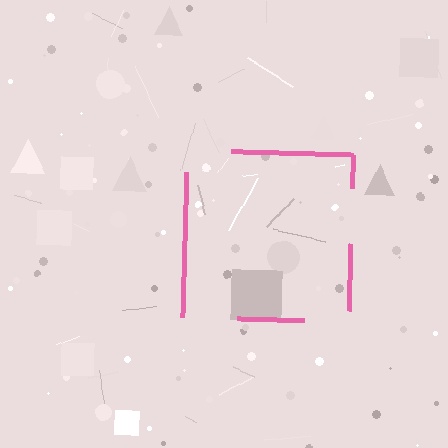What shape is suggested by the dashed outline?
The dashed outline suggests a square.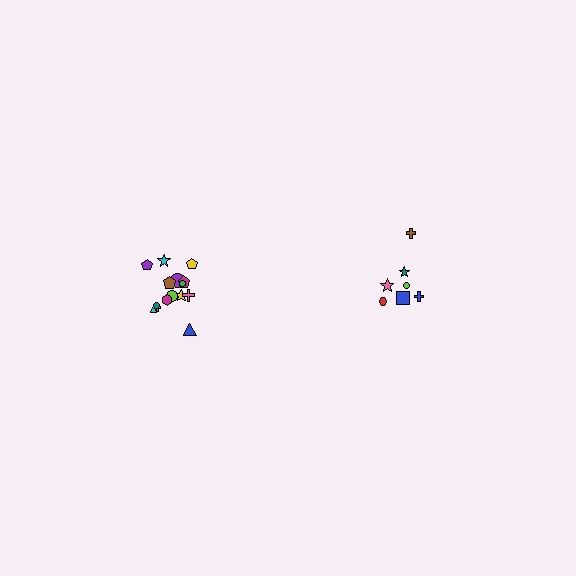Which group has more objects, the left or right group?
The left group.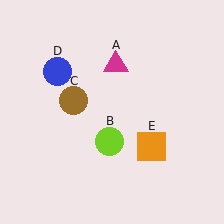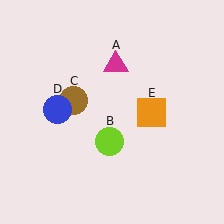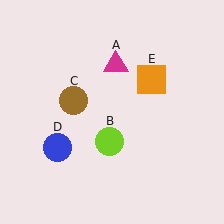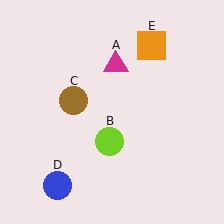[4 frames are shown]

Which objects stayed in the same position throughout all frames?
Magenta triangle (object A) and lime circle (object B) and brown circle (object C) remained stationary.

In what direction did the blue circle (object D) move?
The blue circle (object D) moved down.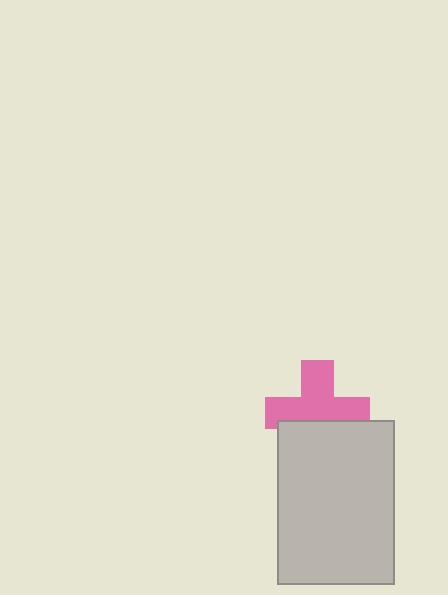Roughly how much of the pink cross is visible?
About half of it is visible (roughly 64%).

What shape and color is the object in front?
The object in front is a light gray rectangle.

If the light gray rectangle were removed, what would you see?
You would see the complete pink cross.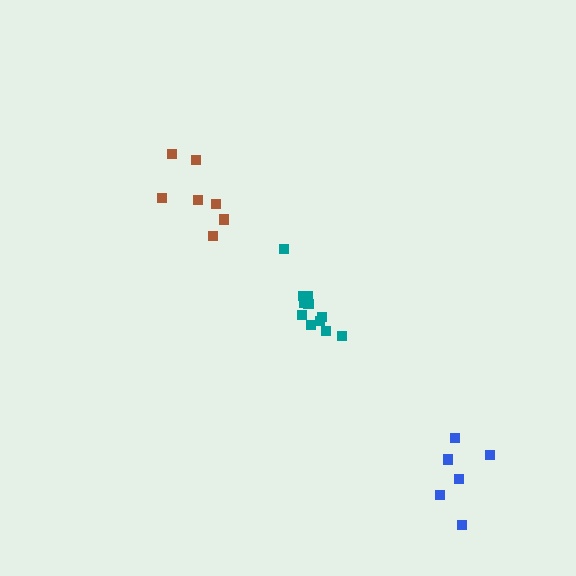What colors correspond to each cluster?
The clusters are colored: blue, brown, teal.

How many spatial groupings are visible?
There are 3 spatial groupings.